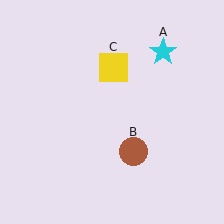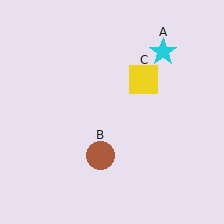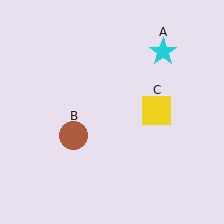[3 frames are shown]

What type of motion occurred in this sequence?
The brown circle (object B), yellow square (object C) rotated clockwise around the center of the scene.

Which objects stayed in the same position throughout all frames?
Cyan star (object A) remained stationary.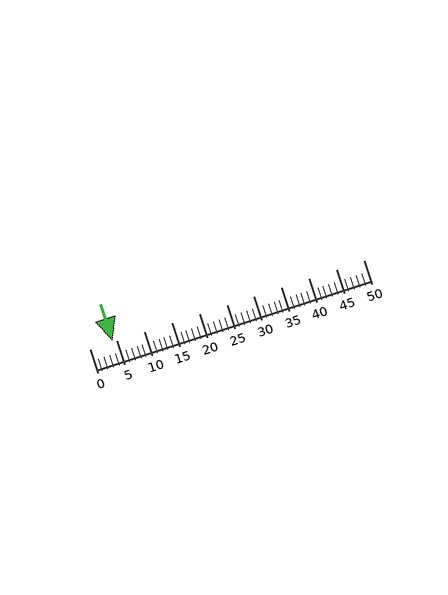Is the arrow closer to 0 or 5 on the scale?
The arrow is closer to 5.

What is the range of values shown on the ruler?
The ruler shows values from 0 to 50.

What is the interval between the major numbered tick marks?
The major tick marks are spaced 5 units apart.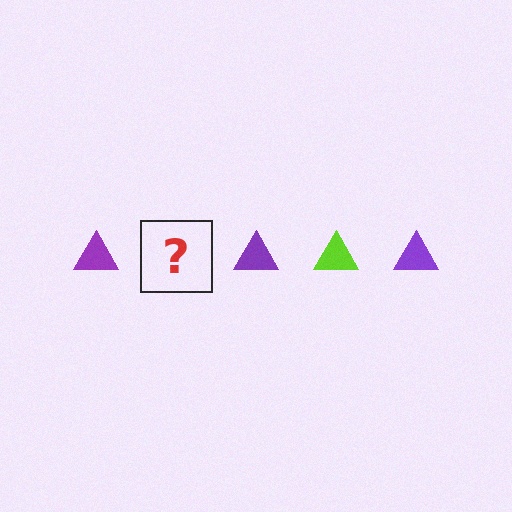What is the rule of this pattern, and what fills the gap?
The rule is that the pattern cycles through purple, lime triangles. The gap should be filled with a lime triangle.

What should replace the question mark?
The question mark should be replaced with a lime triangle.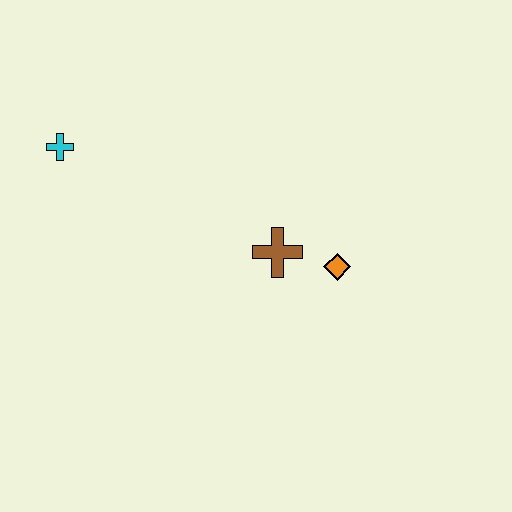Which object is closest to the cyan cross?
The brown cross is closest to the cyan cross.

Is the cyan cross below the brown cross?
No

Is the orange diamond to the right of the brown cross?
Yes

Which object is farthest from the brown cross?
The cyan cross is farthest from the brown cross.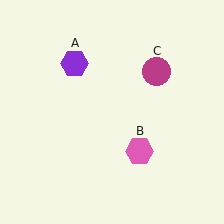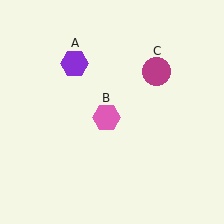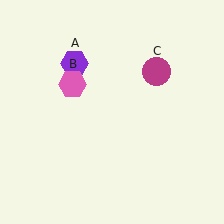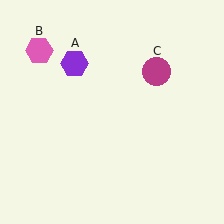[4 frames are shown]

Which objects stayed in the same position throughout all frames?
Purple hexagon (object A) and magenta circle (object C) remained stationary.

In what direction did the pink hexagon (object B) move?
The pink hexagon (object B) moved up and to the left.